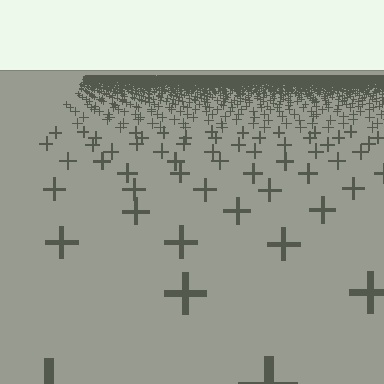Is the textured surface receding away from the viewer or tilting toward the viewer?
The surface is receding away from the viewer. Texture elements get smaller and denser toward the top.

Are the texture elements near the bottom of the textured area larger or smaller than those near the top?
Larger. Near the bottom, elements are closer to the viewer and appear at a bigger on-screen size.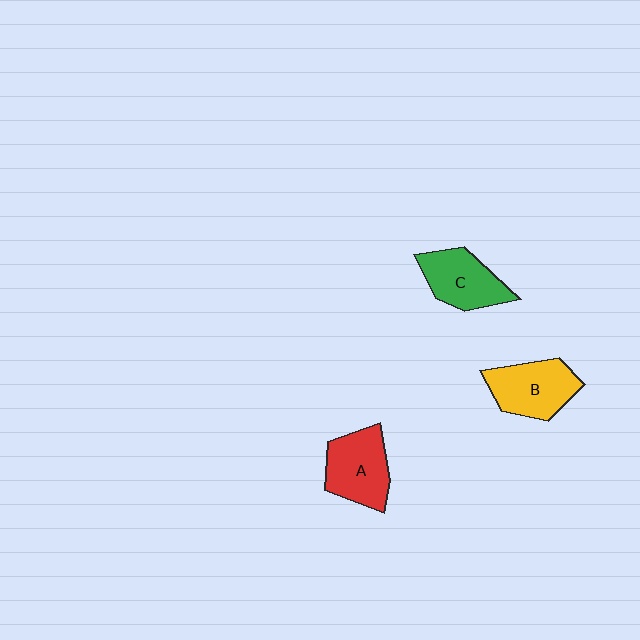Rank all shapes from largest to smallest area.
From largest to smallest: B (yellow), A (red), C (green).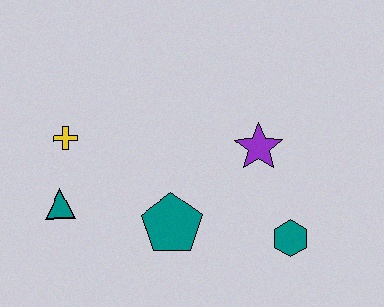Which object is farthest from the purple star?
The teal triangle is farthest from the purple star.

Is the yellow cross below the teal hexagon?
No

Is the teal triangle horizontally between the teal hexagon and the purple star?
No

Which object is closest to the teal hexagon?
The purple star is closest to the teal hexagon.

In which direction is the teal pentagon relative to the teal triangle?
The teal pentagon is to the right of the teal triangle.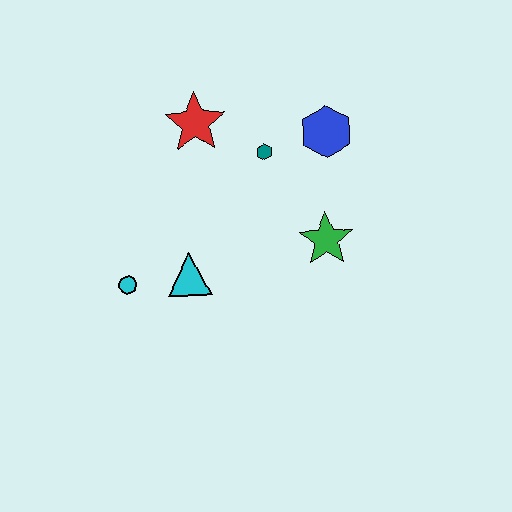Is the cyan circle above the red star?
No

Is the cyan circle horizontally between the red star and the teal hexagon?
No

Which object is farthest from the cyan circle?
The blue hexagon is farthest from the cyan circle.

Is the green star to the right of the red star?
Yes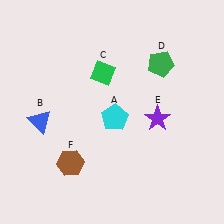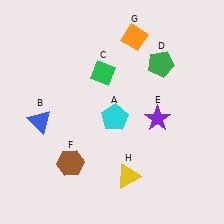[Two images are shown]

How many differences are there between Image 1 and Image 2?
There are 2 differences between the two images.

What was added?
An orange diamond (G), a yellow triangle (H) were added in Image 2.